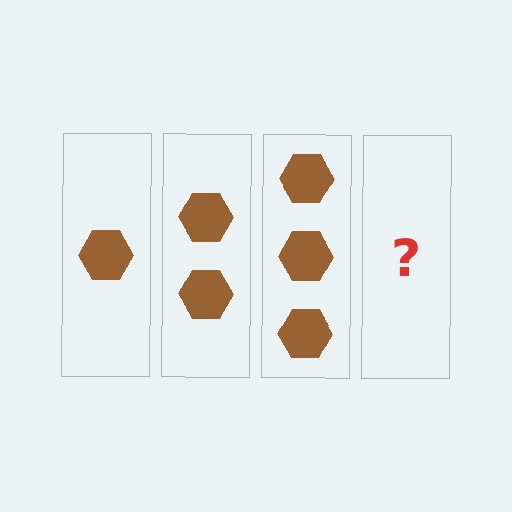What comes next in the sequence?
The next element should be 4 hexagons.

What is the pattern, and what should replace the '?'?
The pattern is that each step adds one more hexagon. The '?' should be 4 hexagons.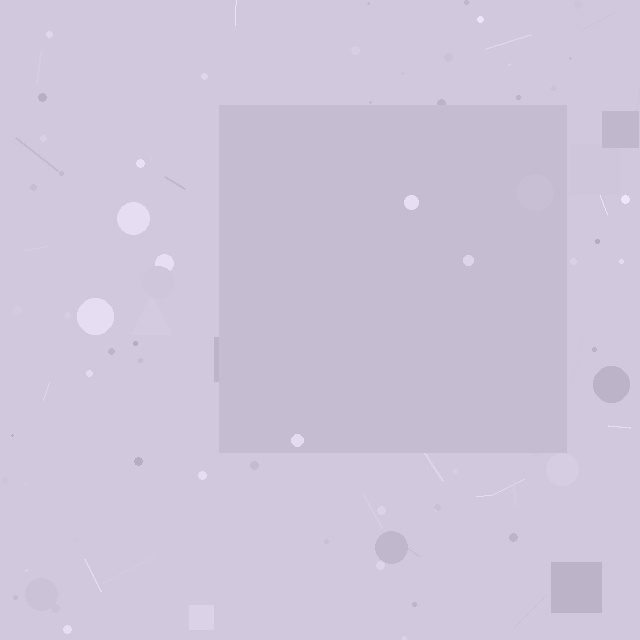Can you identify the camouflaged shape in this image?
The camouflaged shape is a square.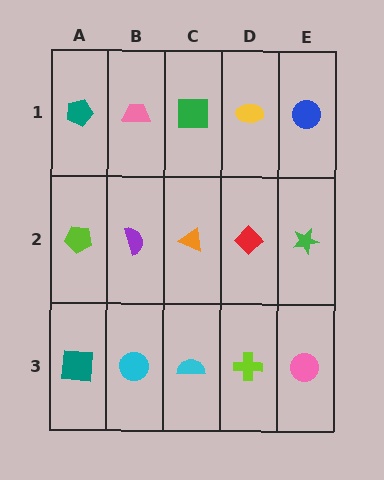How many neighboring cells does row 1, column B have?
3.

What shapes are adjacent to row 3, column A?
A lime pentagon (row 2, column A), a cyan circle (row 3, column B).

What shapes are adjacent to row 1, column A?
A lime pentagon (row 2, column A), a pink trapezoid (row 1, column B).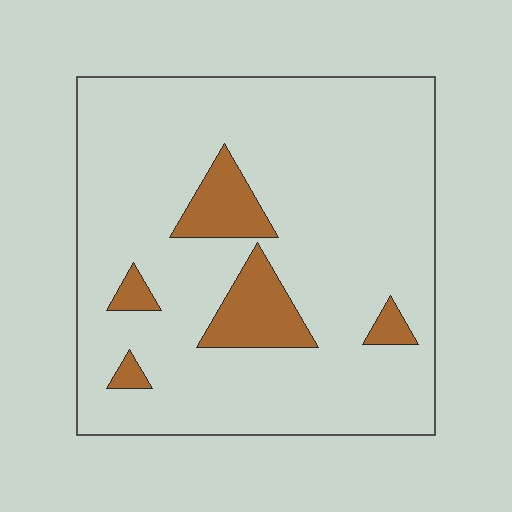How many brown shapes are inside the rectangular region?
5.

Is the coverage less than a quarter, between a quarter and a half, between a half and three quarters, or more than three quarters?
Less than a quarter.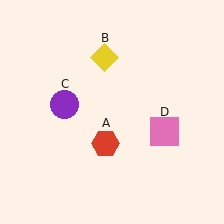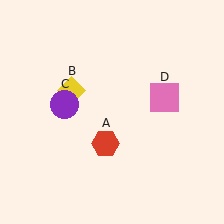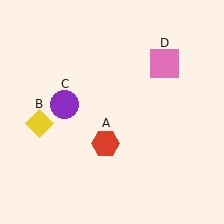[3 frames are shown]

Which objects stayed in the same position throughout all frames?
Red hexagon (object A) and purple circle (object C) remained stationary.